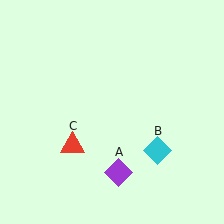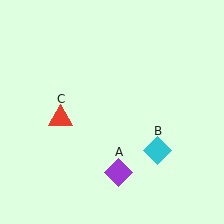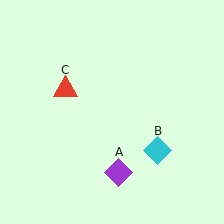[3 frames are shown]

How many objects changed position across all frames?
1 object changed position: red triangle (object C).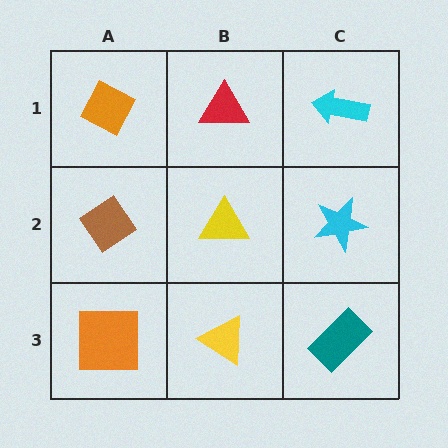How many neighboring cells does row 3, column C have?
2.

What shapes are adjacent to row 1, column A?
A brown diamond (row 2, column A), a red triangle (row 1, column B).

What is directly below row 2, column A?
An orange square.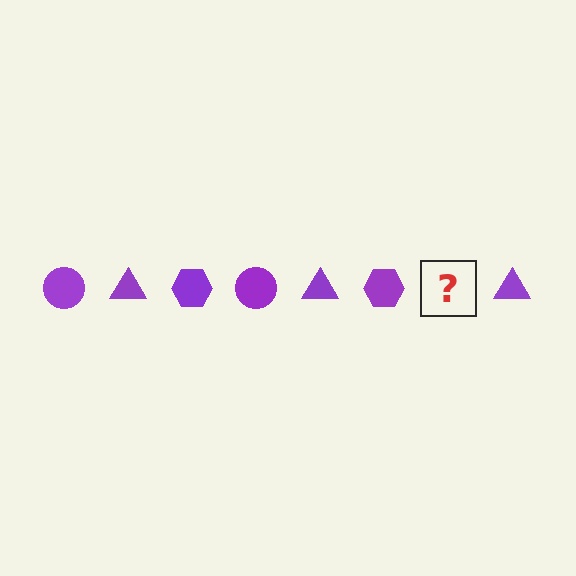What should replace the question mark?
The question mark should be replaced with a purple circle.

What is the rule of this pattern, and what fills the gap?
The rule is that the pattern cycles through circle, triangle, hexagon shapes in purple. The gap should be filled with a purple circle.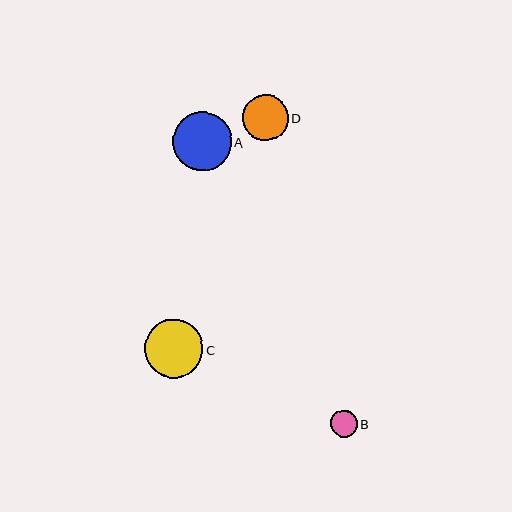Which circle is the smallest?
Circle B is the smallest with a size of approximately 27 pixels.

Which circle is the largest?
Circle A is the largest with a size of approximately 59 pixels.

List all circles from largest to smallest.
From largest to smallest: A, C, D, B.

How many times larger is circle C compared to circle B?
Circle C is approximately 2.2 times the size of circle B.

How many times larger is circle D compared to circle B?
Circle D is approximately 1.7 times the size of circle B.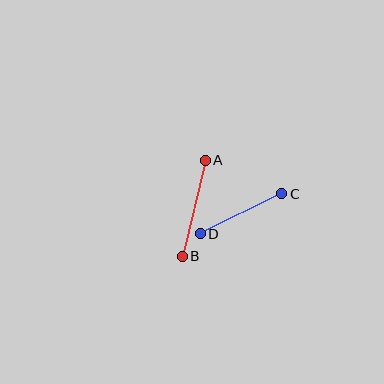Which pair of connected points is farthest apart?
Points A and B are farthest apart.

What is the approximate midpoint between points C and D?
The midpoint is at approximately (241, 214) pixels.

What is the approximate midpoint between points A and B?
The midpoint is at approximately (194, 208) pixels.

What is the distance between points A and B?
The distance is approximately 99 pixels.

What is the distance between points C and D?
The distance is approximately 91 pixels.